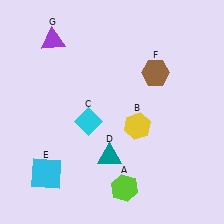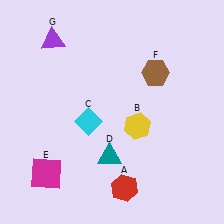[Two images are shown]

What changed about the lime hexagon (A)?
In Image 1, A is lime. In Image 2, it changed to red.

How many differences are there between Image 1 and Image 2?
There are 2 differences between the two images.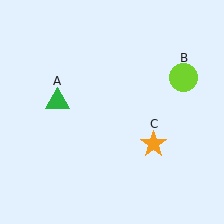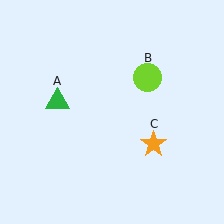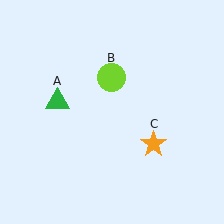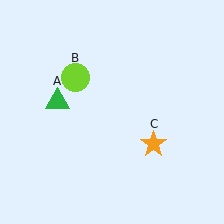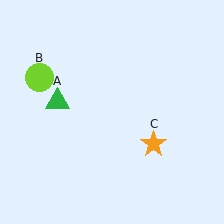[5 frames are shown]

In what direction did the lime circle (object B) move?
The lime circle (object B) moved left.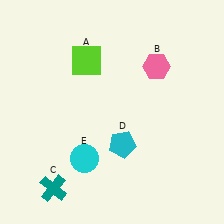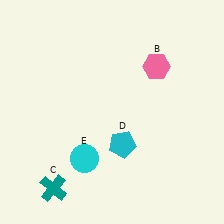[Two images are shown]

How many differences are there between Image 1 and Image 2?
There is 1 difference between the two images.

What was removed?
The lime square (A) was removed in Image 2.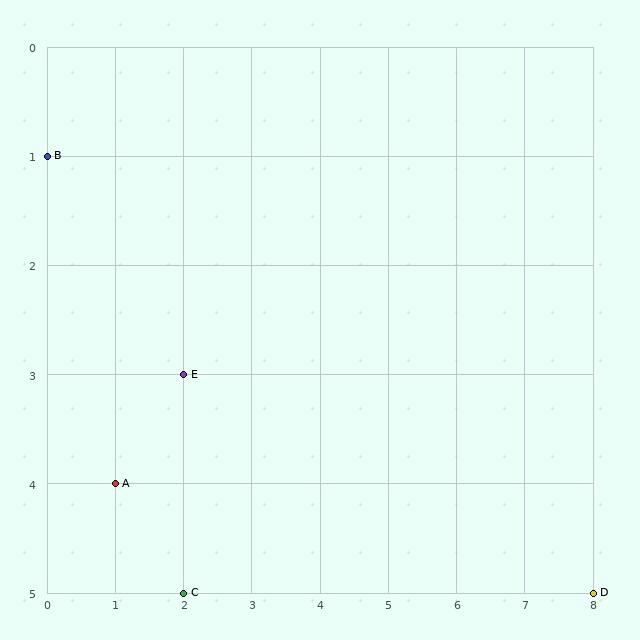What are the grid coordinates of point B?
Point B is at grid coordinates (0, 1).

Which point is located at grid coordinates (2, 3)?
Point E is at (2, 3).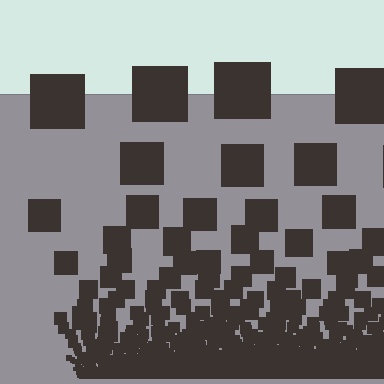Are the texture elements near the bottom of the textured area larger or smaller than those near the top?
Smaller. The gradient is inverted — elements near the bottom are smaller and denser.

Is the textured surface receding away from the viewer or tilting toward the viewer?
The surface appears to tilt toward the viewer. Texture elements get larger and sparser toward the top.